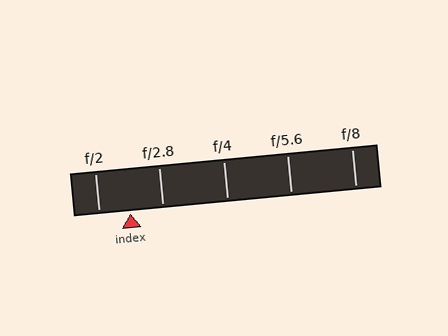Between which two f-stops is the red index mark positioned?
The index mark is between f/2 and f/2.8.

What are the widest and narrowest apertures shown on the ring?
The widest aperture shown is f/2 and the narrowest is f/8.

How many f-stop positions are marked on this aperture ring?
There are 5 f-stop positions marked.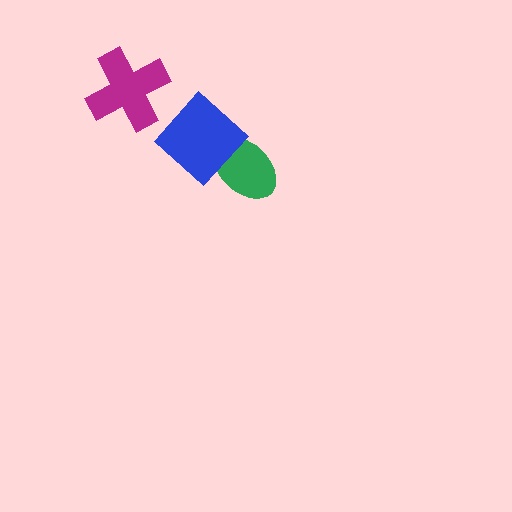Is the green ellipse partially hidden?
Yes, it is partially covered by another shape.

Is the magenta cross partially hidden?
No, no other shape covers it.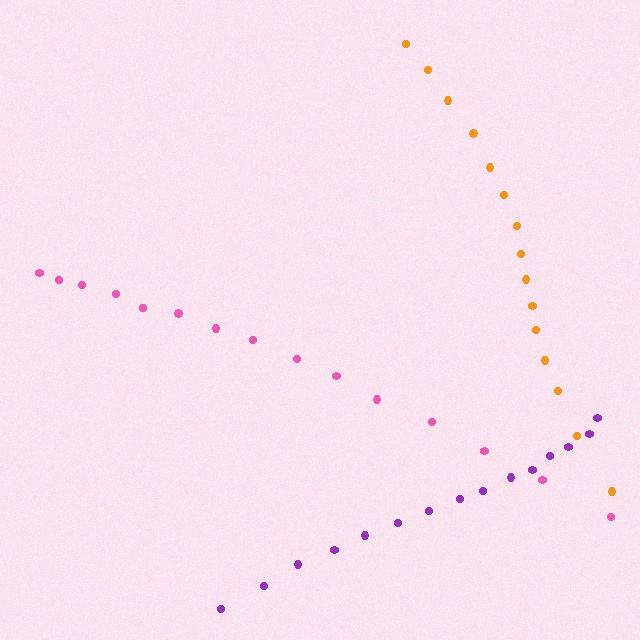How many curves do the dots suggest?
There are 3 distinct paths.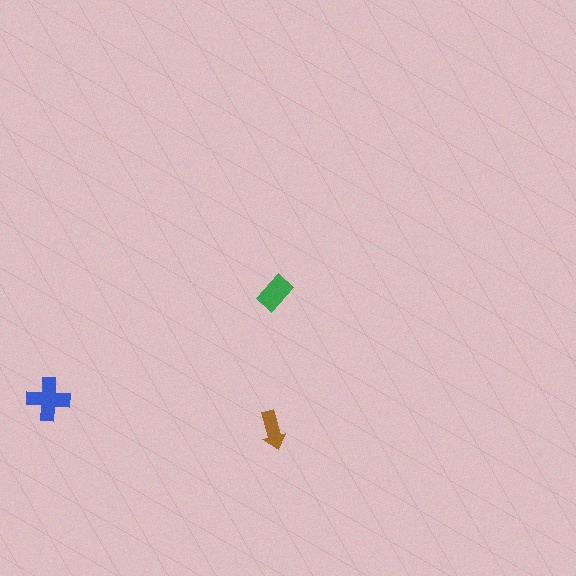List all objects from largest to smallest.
The blue cross, the green rectangle, the brown arrow.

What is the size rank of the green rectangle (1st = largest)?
2nd.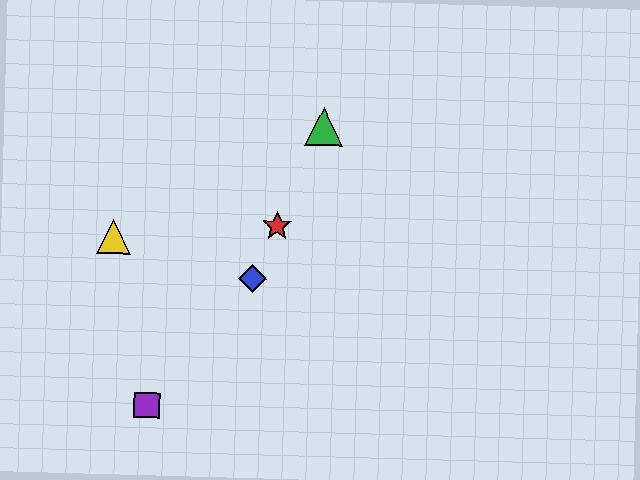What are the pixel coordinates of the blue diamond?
The blue diamond is at (253, 279).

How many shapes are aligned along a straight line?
3 shapes (the red star, the blue diamond, the green triangle) are aligned along a straight line.